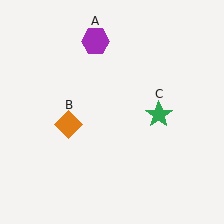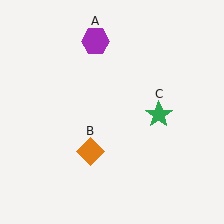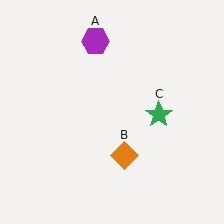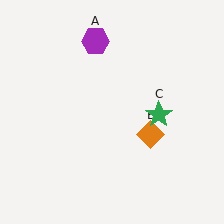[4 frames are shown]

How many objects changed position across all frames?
1 object changed position: orange diamond (object B).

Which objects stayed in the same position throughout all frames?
Purple hexagon (object A) and green star (object C) remained stationary.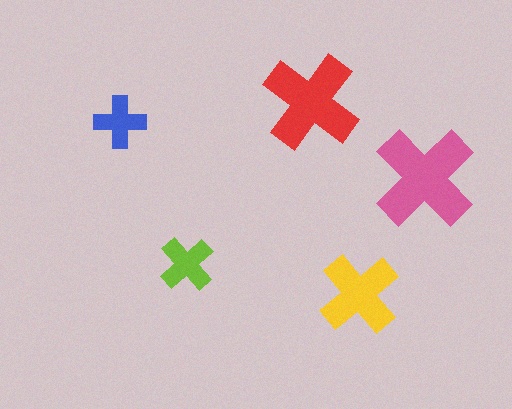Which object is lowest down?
The yellow cross is bottommost.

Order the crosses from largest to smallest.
the pink one, the red one, the yellow one, the lime one, the blue one.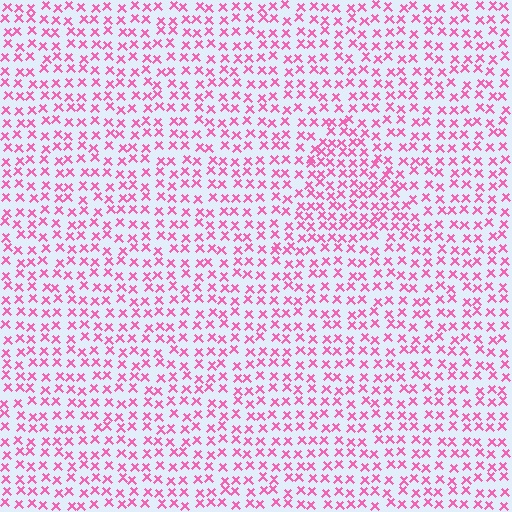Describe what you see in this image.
The image contains small pink elements arranged at two different densities. A triangle-shaped region is visible where the elements are more densely packed than the surrounding area.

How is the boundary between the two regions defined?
The boundary is defined by a change in element density (approximately 1.5x ratio). All elements are the same color, size, and shape.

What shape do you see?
I see a triangle.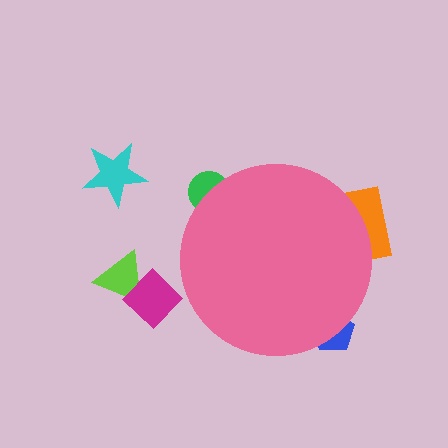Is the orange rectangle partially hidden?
Yes, the orange rectangle is partially hidden behind the pink circle.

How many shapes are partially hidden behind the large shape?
3 shapes are partially hidden.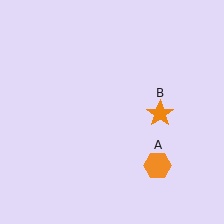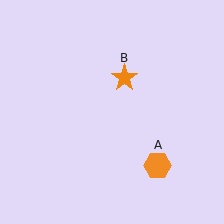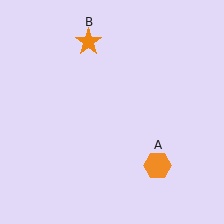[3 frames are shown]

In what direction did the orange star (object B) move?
The orange star (object B) moved up and to the left.